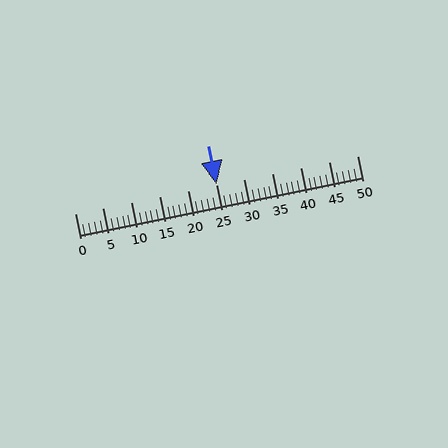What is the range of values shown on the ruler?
The ruler shows values from 0 to 50.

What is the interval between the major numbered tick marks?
The major tick marks are spaced 5 units apart.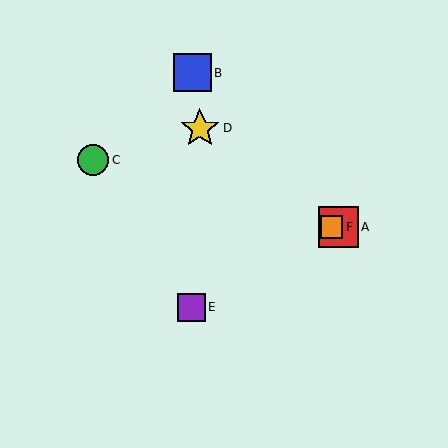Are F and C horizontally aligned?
No, F is at y≈227 and C is at y≈160.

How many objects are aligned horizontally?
2 objects (A, F) are aligned horizontally.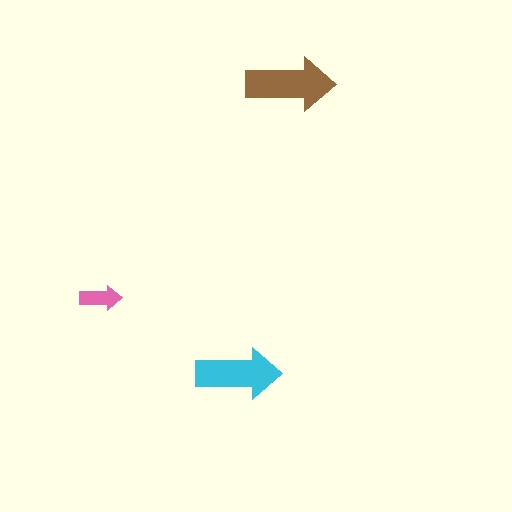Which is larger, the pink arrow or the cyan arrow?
The cyan one.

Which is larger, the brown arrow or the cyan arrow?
The brown one.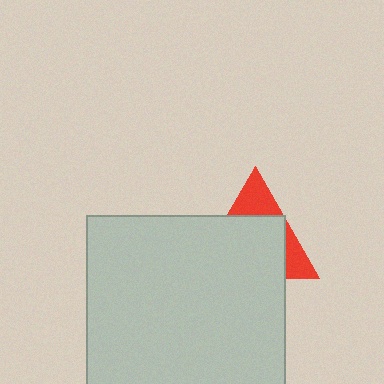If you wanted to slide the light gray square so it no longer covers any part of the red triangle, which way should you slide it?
Slide it down — that is the most direct way to separate the two shapes.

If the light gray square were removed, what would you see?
You would see the complete red triangle.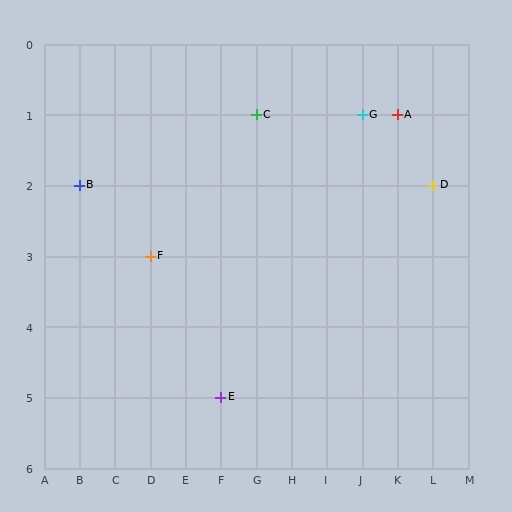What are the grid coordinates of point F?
Point F is at grid coordinates (D, 3).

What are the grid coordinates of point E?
Point E is at grid coordinates (F, 5).